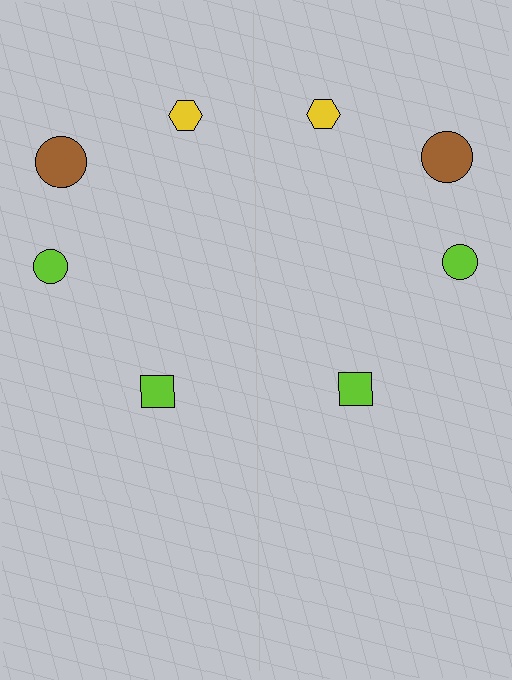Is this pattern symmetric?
Yes, this pattern has bilateral (reflection) symmetry.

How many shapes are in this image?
There are 8 shapes in this image.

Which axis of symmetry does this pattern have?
The pattern has a vertical axis of symmetry running through the center of the image.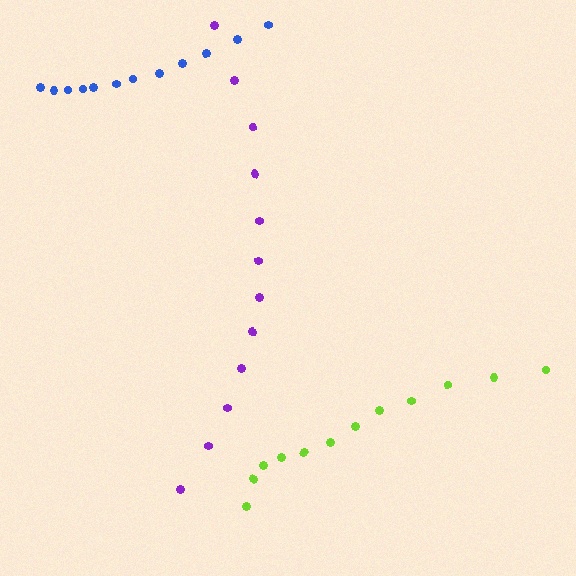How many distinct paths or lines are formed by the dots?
There are 3 distinct paths.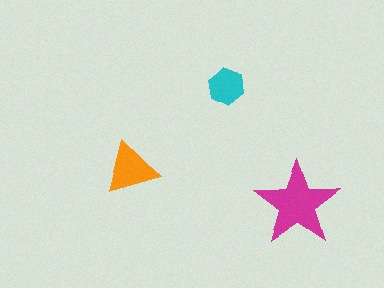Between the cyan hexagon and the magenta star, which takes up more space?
The magenta star.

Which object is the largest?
The magenta star.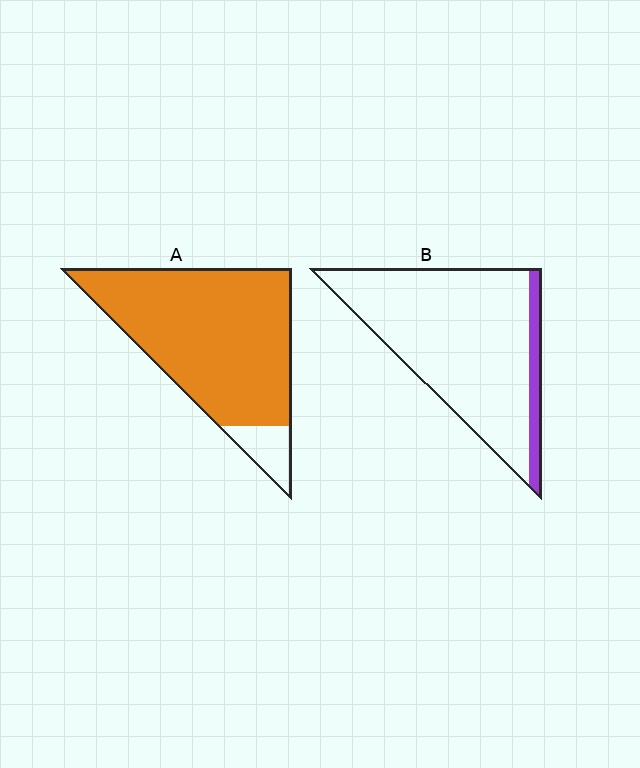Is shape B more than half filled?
No.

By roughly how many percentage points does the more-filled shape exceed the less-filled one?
By roughly 80 percentage points (A over B).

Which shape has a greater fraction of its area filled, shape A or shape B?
Shape A.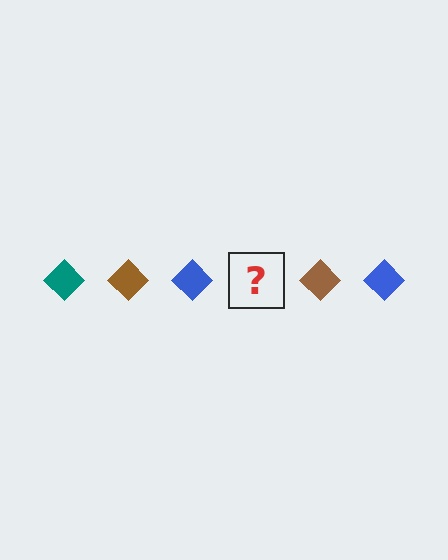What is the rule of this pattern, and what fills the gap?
The rule is that the pattern cycles through teal, brown, blue diamonds. The gap should be filled with a teal diamond.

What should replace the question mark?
The question mark should be replaced with a teal diamond.